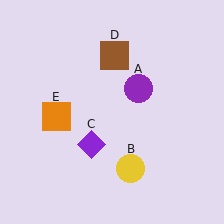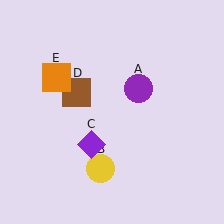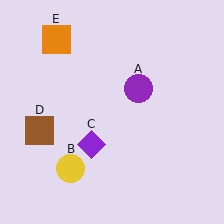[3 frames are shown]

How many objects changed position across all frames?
3 objects changed position: yellow circle (object B), brown square (object D), orange square (object E).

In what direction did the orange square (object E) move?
The orange square (object E) moved up.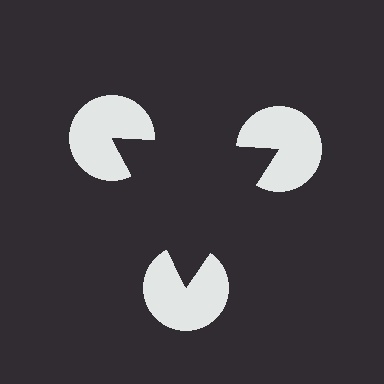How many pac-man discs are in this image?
There are 3 — one at each vertex of the illusory triangle.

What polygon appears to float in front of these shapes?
An illusory triangle — its edges are inferred from the aligned wedge cuts in the pac-man discs, not physically drawn.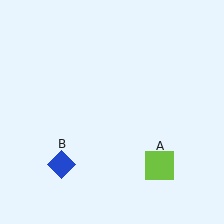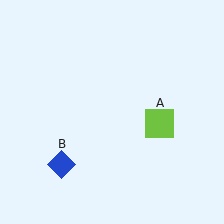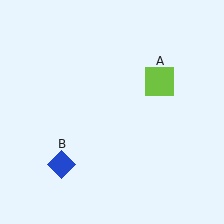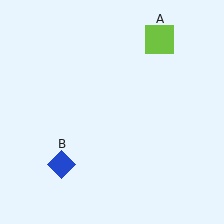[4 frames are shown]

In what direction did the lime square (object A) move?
The lime square (object A) moved up.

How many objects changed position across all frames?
1 object changed position: lime square (object A).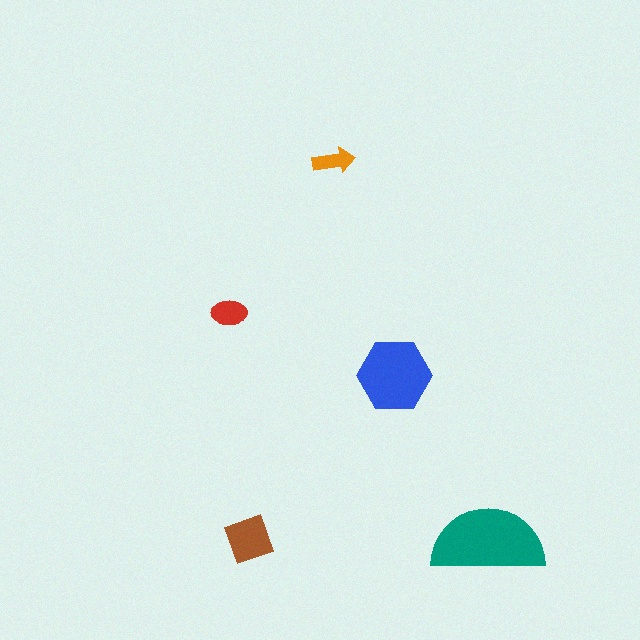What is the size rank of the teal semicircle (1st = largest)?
1st.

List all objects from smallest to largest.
The orange arrow, the red ellipse, the brown diamond, the blue hexagon, the teal semicircle.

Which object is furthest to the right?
The teal semicircle is rightmost.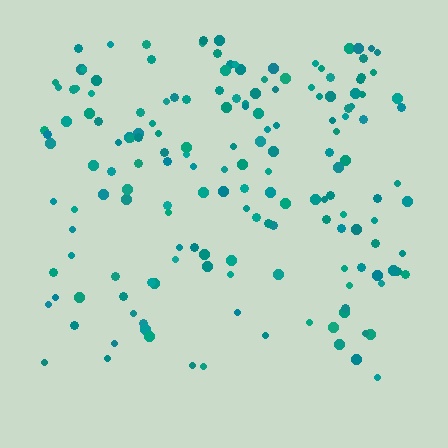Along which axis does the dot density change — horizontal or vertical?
Vertical.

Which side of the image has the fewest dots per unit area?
The bottom.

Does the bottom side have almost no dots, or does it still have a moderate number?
Still a moderate number, just noticeably fewer than the top.